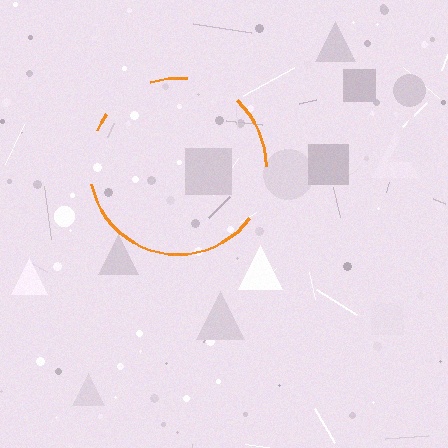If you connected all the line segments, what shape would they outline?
They would outline a circle.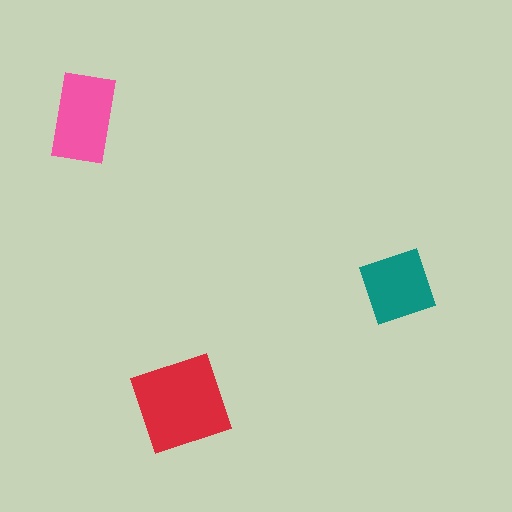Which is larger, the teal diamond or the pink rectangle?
The pink rectangle.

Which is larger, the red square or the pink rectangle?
The red square.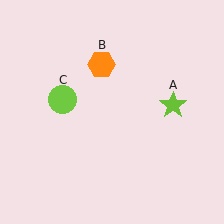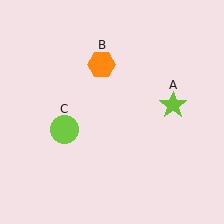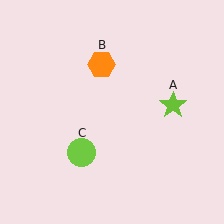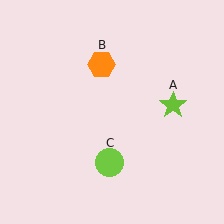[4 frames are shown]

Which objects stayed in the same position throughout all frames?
Lime star (object A) and orange hexagon (object B) remained stationary.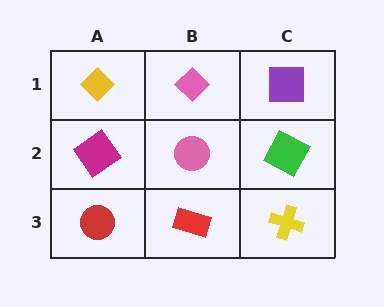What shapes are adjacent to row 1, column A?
A magenta diamond (row 2, column A), a pink diamond (row 1, column B).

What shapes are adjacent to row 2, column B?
A pink diamond (row 1, column B), a red rectangle (row 3, column B), a magenta diamond (row 2, column A), a green square (row 2, column C).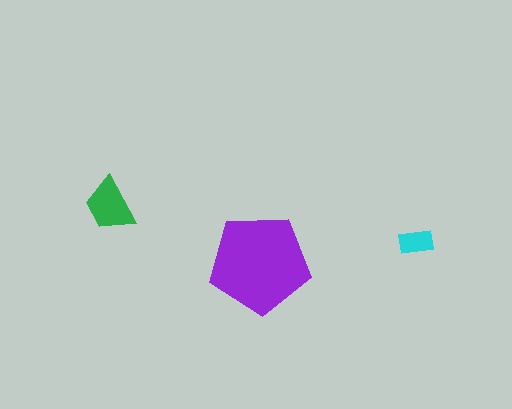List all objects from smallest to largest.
The cyan rectangle, the green trapezoid, the purple pentagon.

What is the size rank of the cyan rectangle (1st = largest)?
3rd.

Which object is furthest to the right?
The cyan rectangle is rightmost.